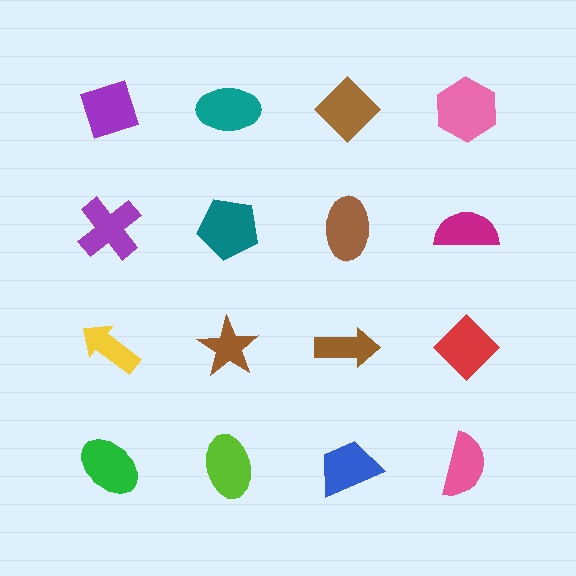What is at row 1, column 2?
A teal ellipse.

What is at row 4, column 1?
A green ellipse.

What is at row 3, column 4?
A red diamond.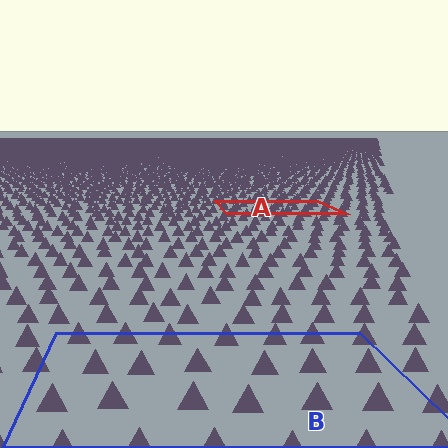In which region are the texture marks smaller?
The texture marks are smaller in region A, because it is farther away.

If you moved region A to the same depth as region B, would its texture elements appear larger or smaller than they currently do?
They would appear larger. At a closer depth, the same texture elements are projected at a bigger on-screen size.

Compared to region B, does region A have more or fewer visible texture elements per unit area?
Region A has more texture elements per unit area — they are packed more densely because it is farther away.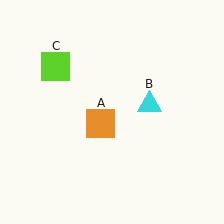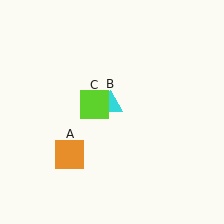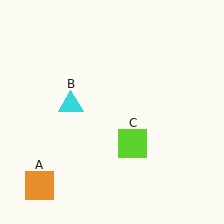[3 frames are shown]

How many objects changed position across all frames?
3 objects changed position: orange square (object A), cyan triangle (object B), lime square (object C).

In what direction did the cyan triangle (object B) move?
The cyan triangle (object B) moved left.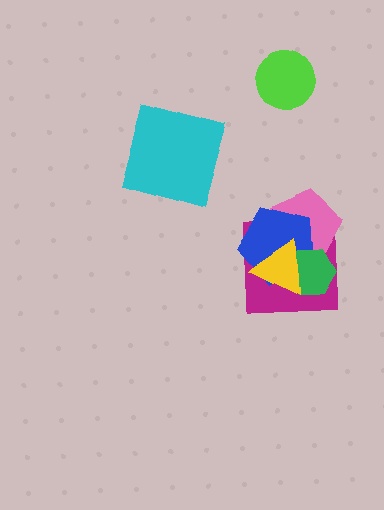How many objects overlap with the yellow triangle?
4 objects overlap with the yellow triangle.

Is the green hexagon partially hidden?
Yes, it is partially covered by another shape.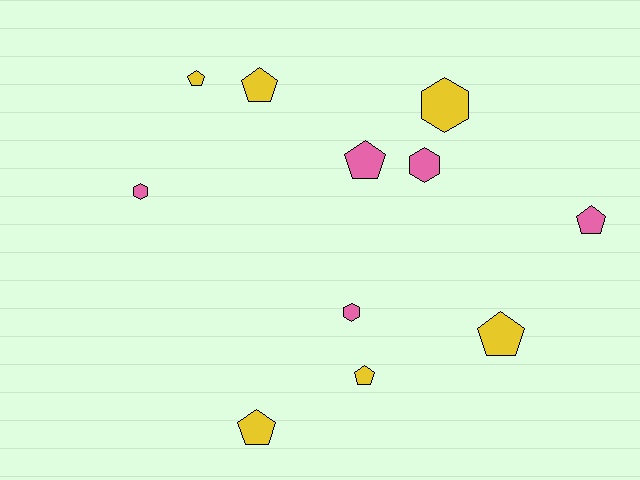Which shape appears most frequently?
Pentagon, with 7 objects.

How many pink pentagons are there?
There are 2 pink pentagons.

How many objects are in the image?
There are 11 objects.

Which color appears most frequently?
Yellow, with 6 objects.